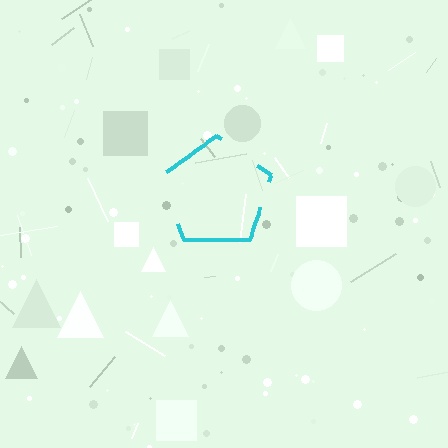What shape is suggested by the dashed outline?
The dashed outline suggests a pentagon.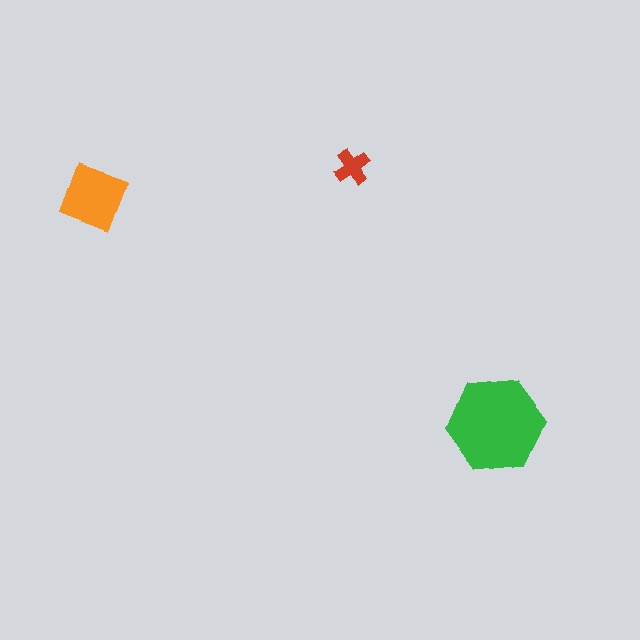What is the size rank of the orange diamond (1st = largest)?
2nd.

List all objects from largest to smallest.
The green hexagon, the orange diamond, the red cross.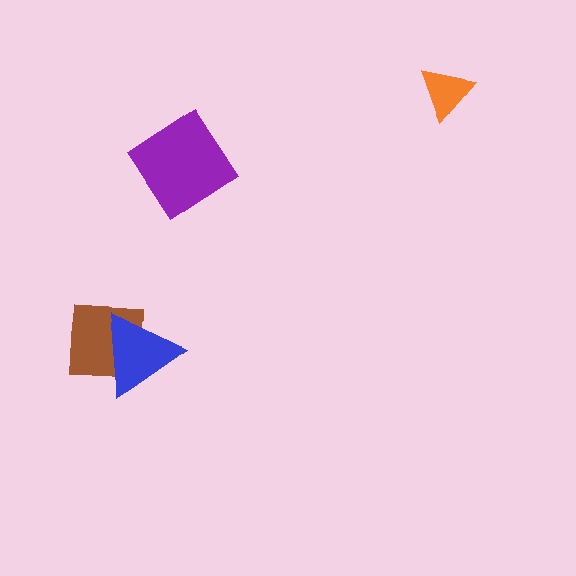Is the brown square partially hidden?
Yes, it is partially covered by another shape.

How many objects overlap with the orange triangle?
0 objects overlap with the orange triangle.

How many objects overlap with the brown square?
1 object overlaps with the brown square.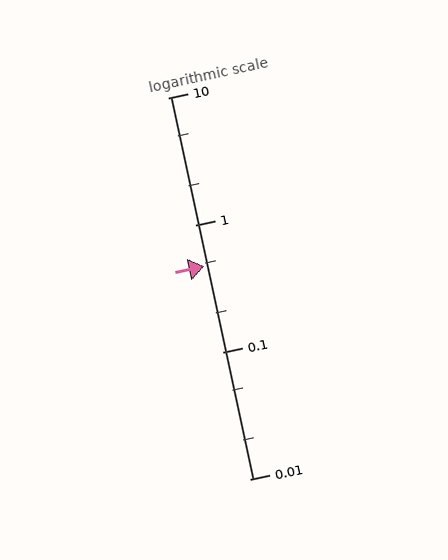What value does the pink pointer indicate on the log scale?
The pointer indicates approximately 0.47.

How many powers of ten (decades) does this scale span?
The scale spans 3 decades, from 0.01 to 10.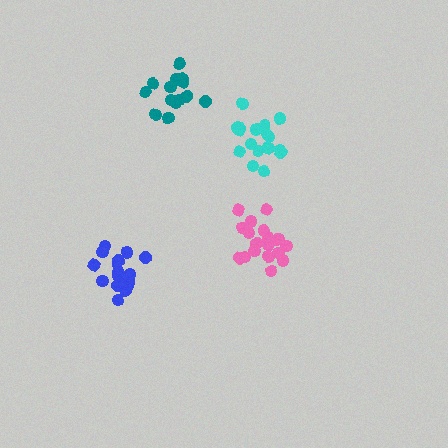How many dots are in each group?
Group 1: 15 dots, Group 2: 20 dots, Group 3: 19 dots, Group 4: 17 dots (71 total).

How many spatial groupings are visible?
There are 4 spatial groupings.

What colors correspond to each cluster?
The clusters are colored: teal, pink, cyan, blue.